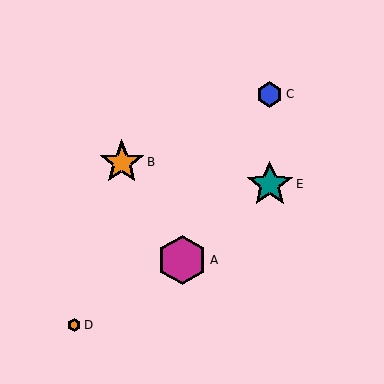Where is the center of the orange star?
The center of the orange star is at (122, 162).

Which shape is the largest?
The magenta hexagon (labeled A) is the largest.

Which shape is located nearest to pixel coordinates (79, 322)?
The orange hexagon (labeled D) at (74, 325) is nearest to that location.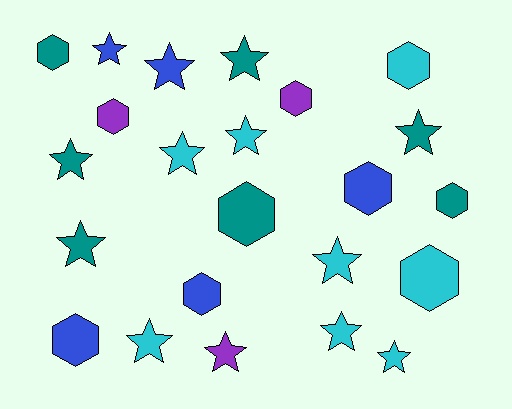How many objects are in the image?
There are 23 objects.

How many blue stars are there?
There are 2 blue stars.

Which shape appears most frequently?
Star, with 13 objects.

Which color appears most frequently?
Cyan, with 8 objects.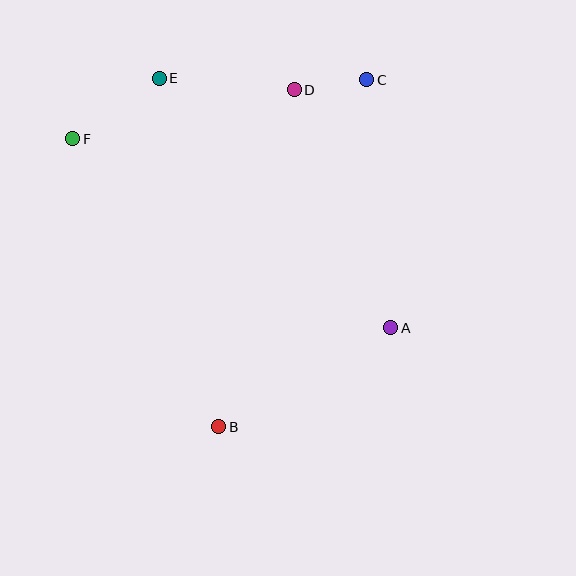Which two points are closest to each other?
Points C and D are closest to each other.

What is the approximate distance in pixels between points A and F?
The distance between A and F is approximately 370 pixels.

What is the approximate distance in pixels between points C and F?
The distance between C and F is approximately 300 pixels.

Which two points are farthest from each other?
Points B and C are farthest from each other.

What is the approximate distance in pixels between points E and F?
The distance between E and F is approximately 106 pixels.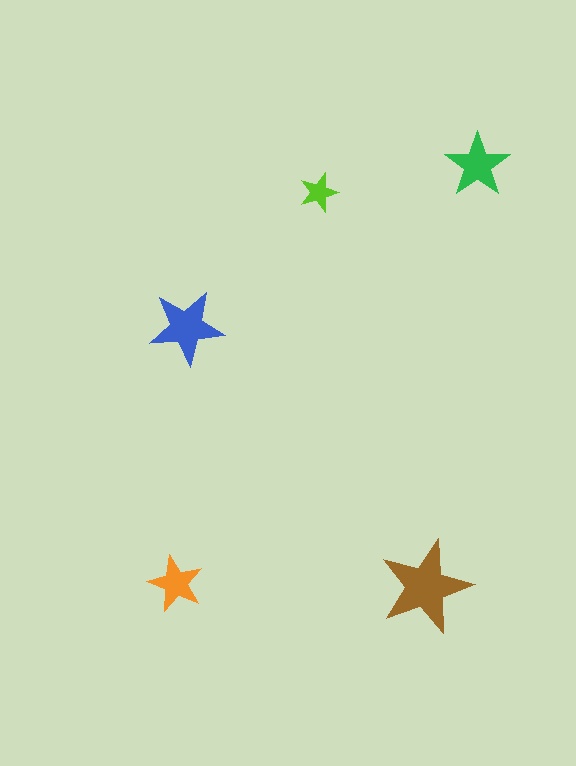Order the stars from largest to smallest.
the brown one, the blue one, the green one, the orange one, the lime one.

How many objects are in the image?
There are 5 objects in the image.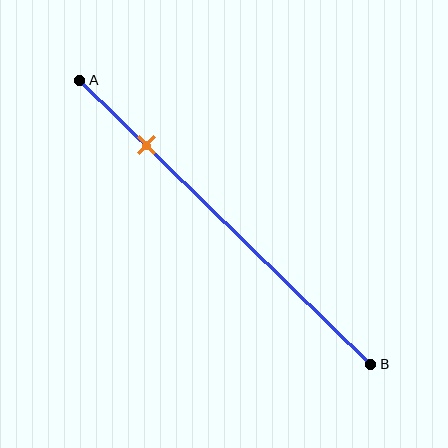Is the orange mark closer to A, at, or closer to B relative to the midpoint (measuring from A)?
The orange mark is closer to point A than the midpoint of segment AB.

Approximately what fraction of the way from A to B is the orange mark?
The orange mark is approximately 25% of the way from A to B.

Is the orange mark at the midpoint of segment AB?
No, the mark is at about 25% from A, not at the 50% midpoint.